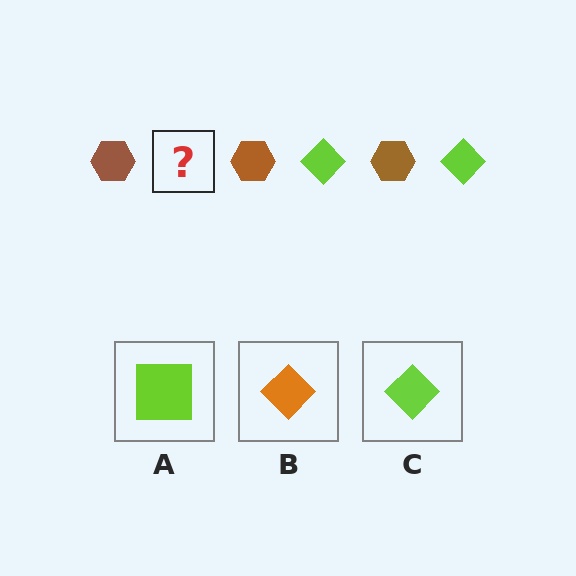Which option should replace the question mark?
Option C.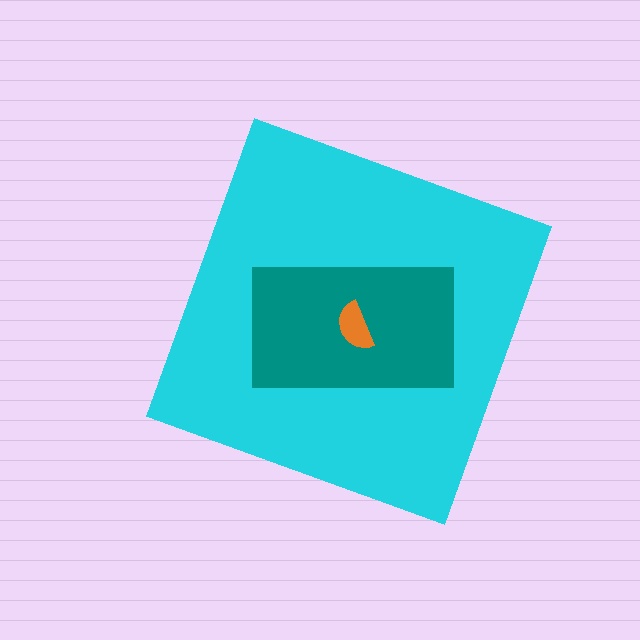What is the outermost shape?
The cyan diamond.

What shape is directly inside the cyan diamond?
The teal rectangle.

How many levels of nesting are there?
3.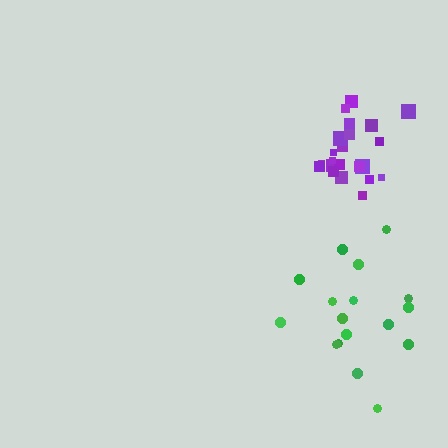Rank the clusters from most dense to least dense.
purple, green.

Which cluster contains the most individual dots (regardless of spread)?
Purple (22).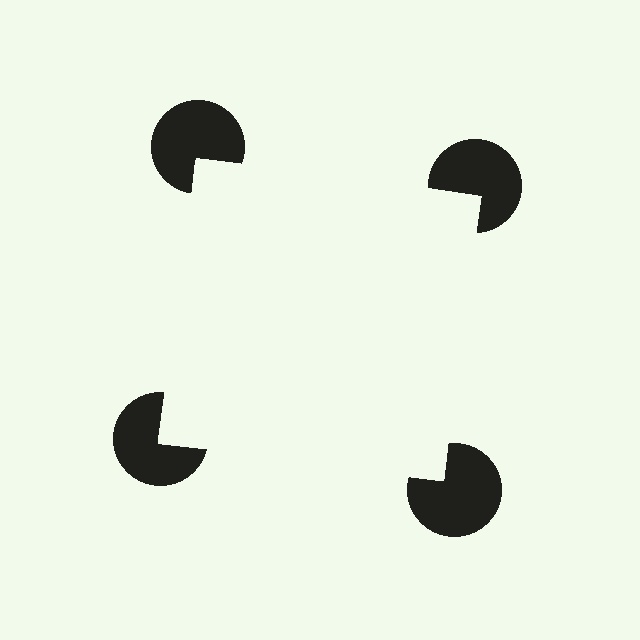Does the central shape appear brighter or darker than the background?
It typically appears slightly brighter than the background, even though no actual brightness change is drawn.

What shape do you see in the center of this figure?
An illusory square — its edges are inferred from the aligned wedge cuts in the pac-man discs, not physically drawn.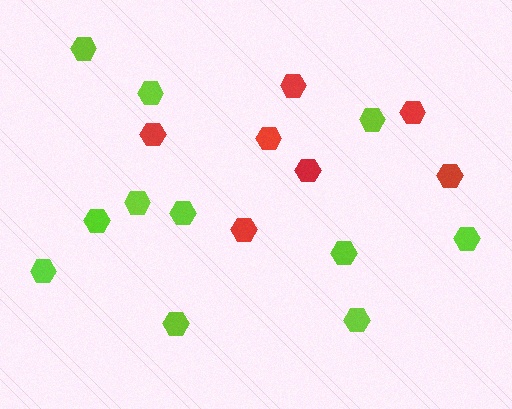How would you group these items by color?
There are 2 groups: one group of red hexagons (7) and one group of lime hexagons (11).